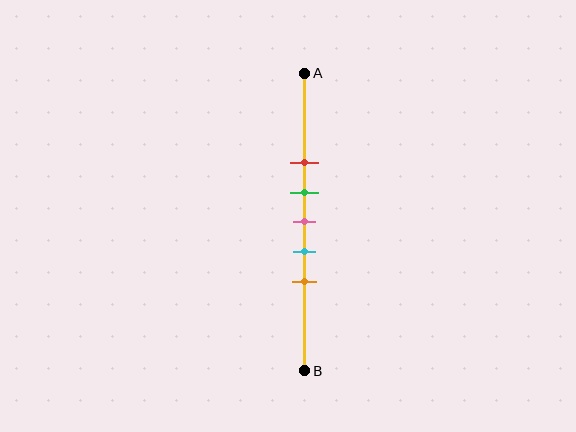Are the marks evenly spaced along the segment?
Yes, the marks are approximately evenly spaced.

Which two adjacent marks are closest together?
The green and pink marks are the closest adjacent pair.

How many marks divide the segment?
There are 5 marks dividing the segment.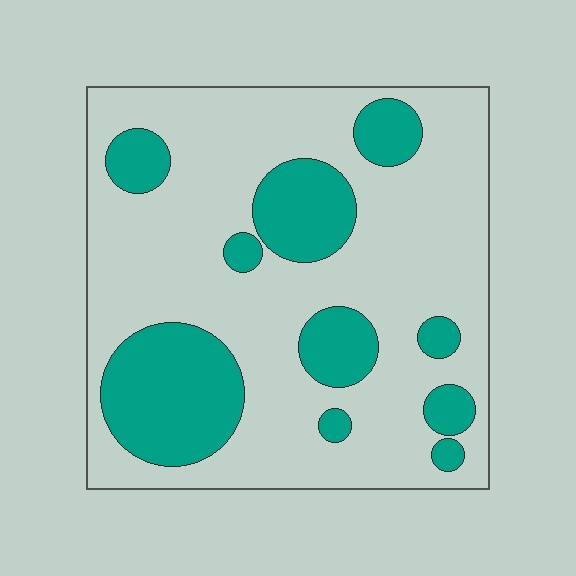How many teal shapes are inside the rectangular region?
10.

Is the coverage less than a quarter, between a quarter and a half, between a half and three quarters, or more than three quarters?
Between a quarter and a half.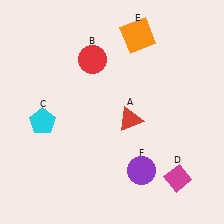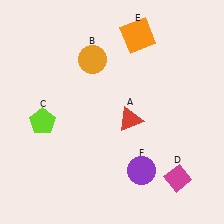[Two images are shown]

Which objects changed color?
B changed from red to orange. C changed from cyan to lime.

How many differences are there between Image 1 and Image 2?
There are 2 differences between the two images.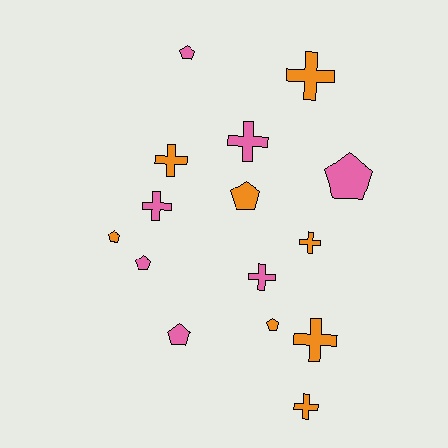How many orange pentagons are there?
There are 3 orange pentagons.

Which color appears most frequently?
Orange, with 8 objects.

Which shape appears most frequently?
Cross, with 8 objects.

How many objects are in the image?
There are 15 objects.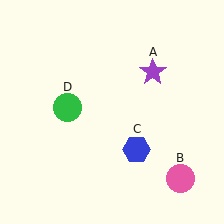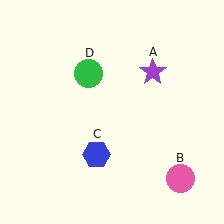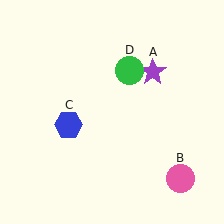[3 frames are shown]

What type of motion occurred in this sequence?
The blue hexagon (object C), green circle (object D) rotated clockwise around the center of the scene.